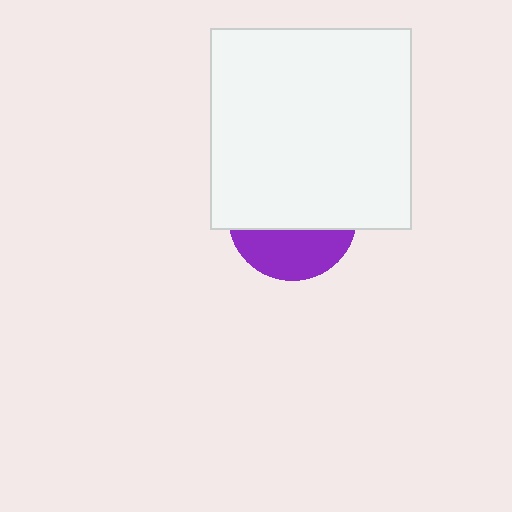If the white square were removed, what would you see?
You would see the complete purple circle.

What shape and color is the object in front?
The object in front is a white square.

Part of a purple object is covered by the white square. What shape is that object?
It is a circle.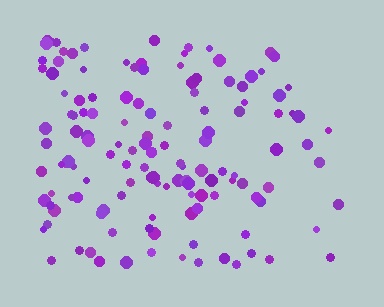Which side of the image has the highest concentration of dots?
The left.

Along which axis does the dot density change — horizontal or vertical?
Horizontal.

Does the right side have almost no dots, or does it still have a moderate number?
Still a moderate number, just noticeably fewer than the left.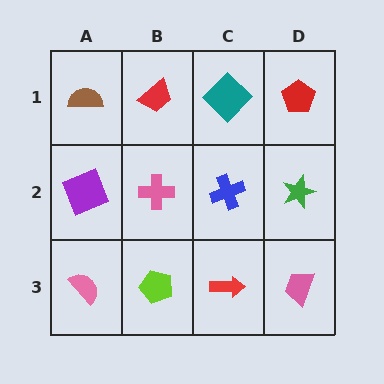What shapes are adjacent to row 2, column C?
A teal diamond (row 1, column C), a red arrow (row 3, column C), a pink cross (row 2, column B), a green star (row 2, column D).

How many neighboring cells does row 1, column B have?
3.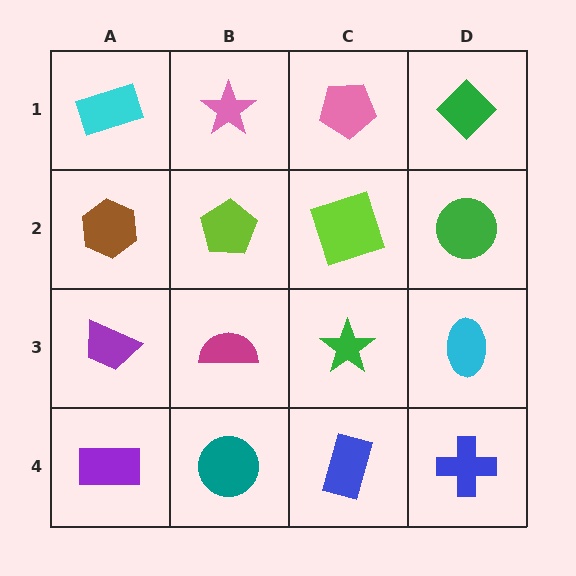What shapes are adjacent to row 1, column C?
A lime square (row 2, column C), a pink star (row 1, column B), a green diamond (row 1, column D).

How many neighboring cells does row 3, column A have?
3.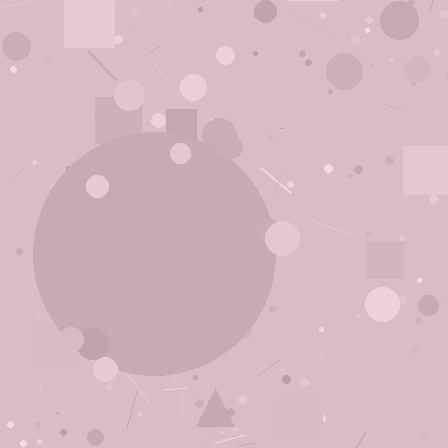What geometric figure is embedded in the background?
A circle is embedded in the background.